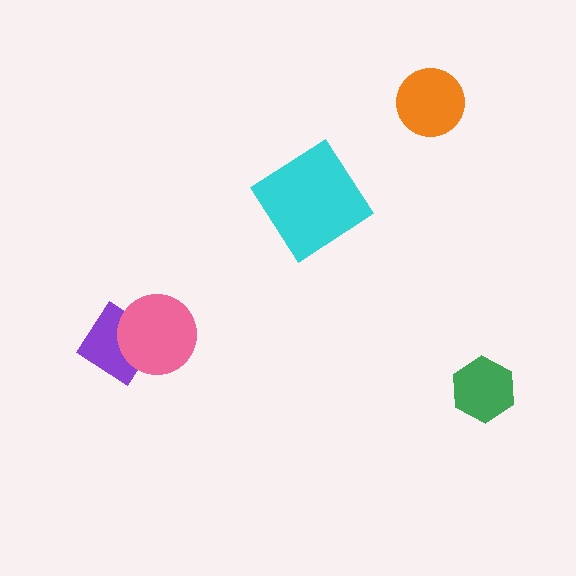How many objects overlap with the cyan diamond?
0 objects overlap with the cyan diamond.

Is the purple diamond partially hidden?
Yes, it is partially covered by another shape.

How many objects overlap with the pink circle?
1 object overlaps with the pink circle.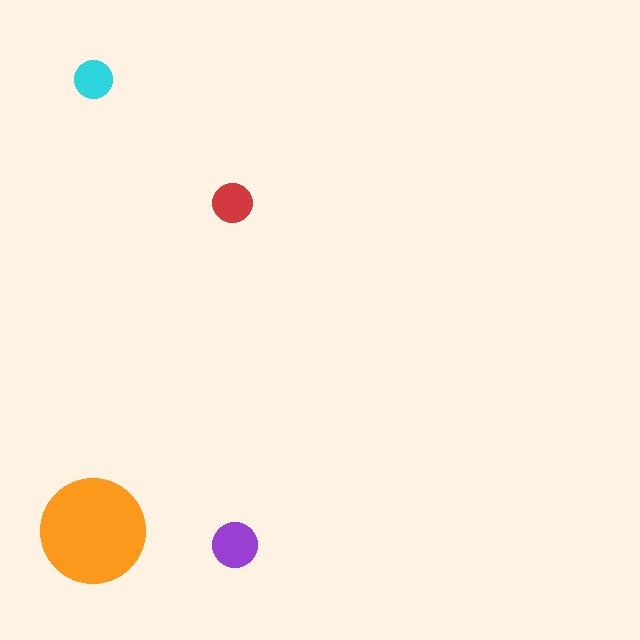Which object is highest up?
The cyan circle is topmost.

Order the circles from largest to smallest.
the orange one, the purple one, the red one, the cyan one.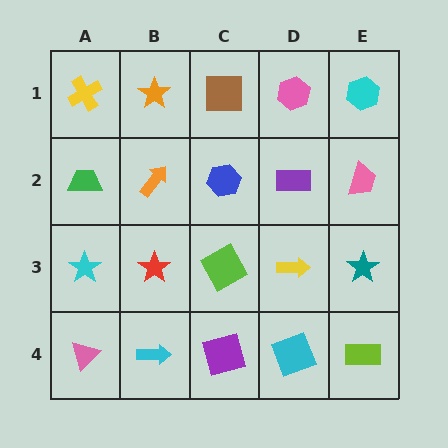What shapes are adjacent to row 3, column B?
An orange arrow (row 2, column B), a cyan arrow (row 4, column B), a cyan star (row 3, column A), a lime square (row 3, column C).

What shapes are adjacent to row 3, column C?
A blue hexagon (row 2, column C), a purple square (row 4, column C), a red star (row 3, column B), a yellow arrow (row 3, column D).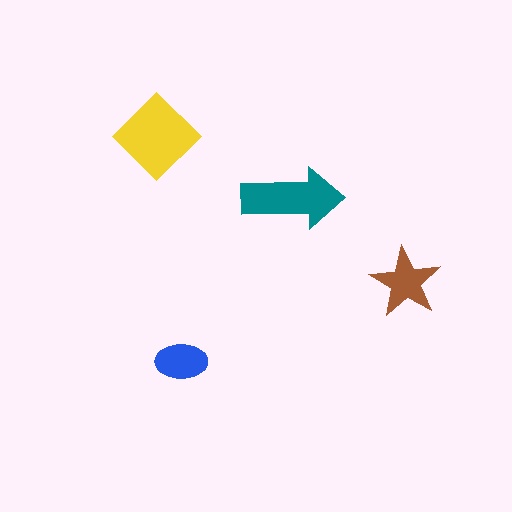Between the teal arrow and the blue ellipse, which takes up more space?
The teal arrow.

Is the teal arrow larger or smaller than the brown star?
Larger.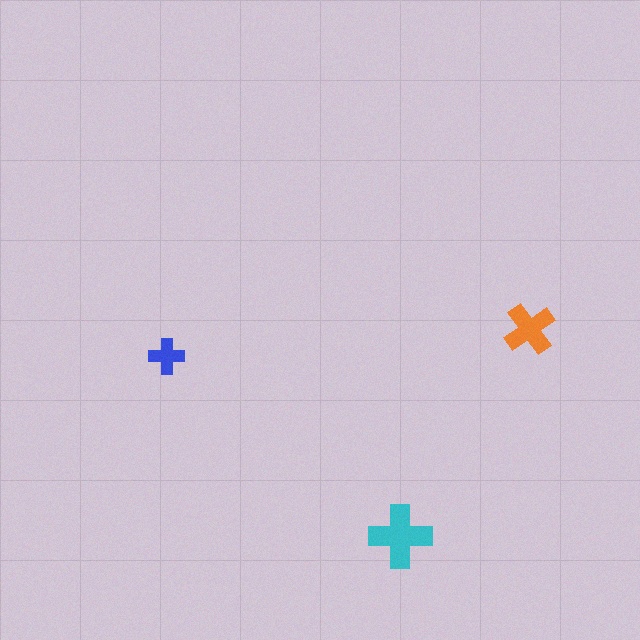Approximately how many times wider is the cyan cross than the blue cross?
About 2 times wider.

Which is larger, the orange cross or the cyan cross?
The cyan one.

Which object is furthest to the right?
The orange cross is rightmost.